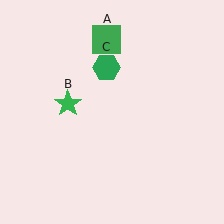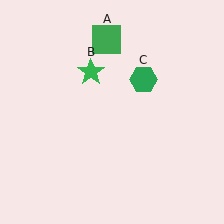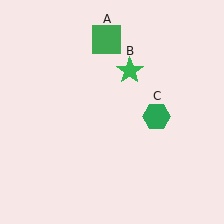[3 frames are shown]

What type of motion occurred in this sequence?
The green star (object B), green hexagon (object C) rotated clockwise around the center of the scene.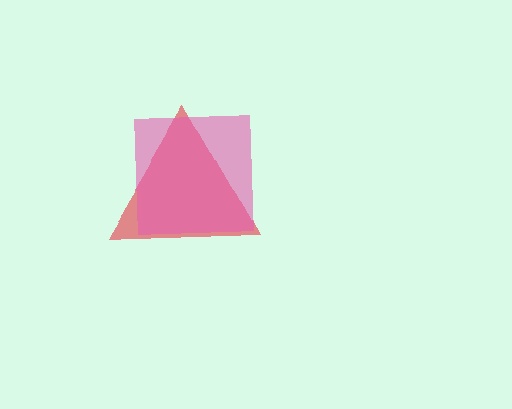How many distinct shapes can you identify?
There are 2 distinct shapes: a red triangle, a pink square.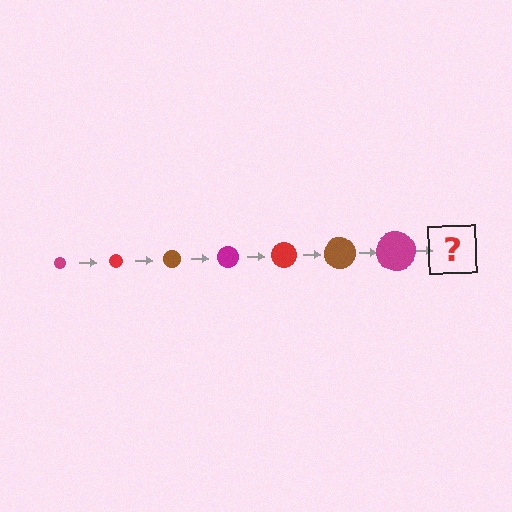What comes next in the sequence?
The next element should be a red circle, larger than the previous one.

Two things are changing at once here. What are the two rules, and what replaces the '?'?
The two rules are that the circle grows larger each step and the color cycles through magenta, red, and brown. The '?' should be a red circle, larger than the previous one.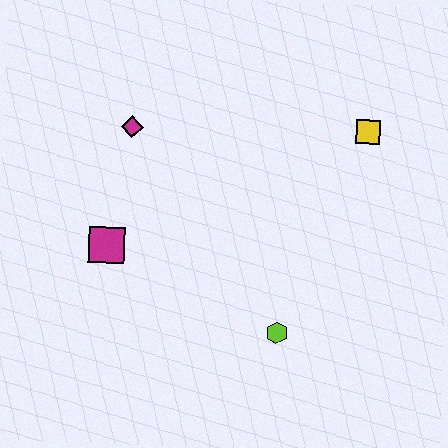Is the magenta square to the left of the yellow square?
Yes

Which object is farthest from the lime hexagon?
The magenta diamond is farthest from the lime hexagon.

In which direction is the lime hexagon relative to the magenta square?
The lime hexagon is to the right of the magenta square.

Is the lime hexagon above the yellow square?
No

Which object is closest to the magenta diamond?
The magenta square is closest to the magenta diamond.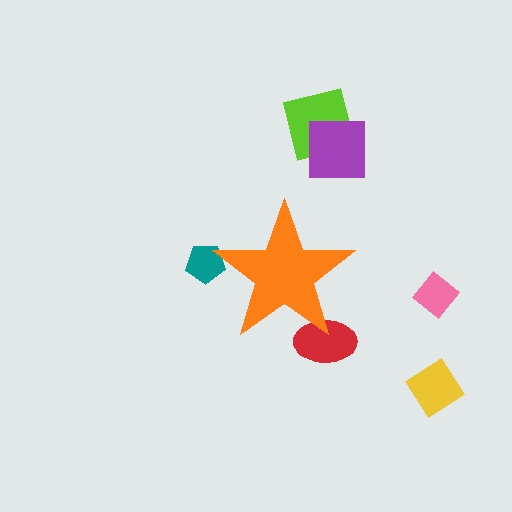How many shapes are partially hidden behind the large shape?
2 shapes are partially hidden.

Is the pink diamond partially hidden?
No, the pink diamond is fully visible.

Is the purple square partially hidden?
No, the purple square is fully visible.